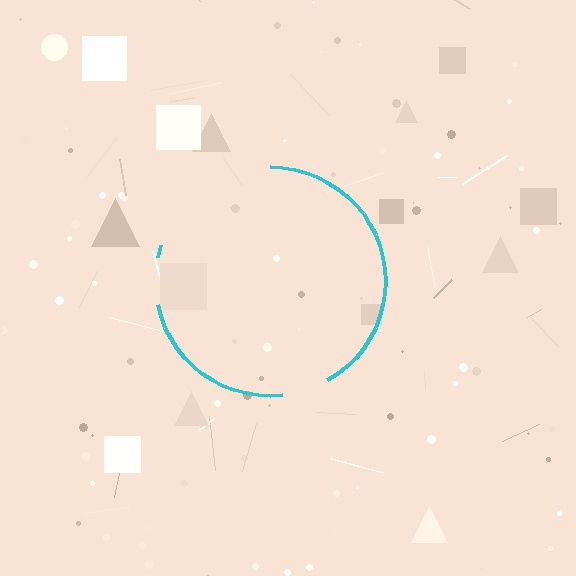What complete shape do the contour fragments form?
The contour fragments form a circle.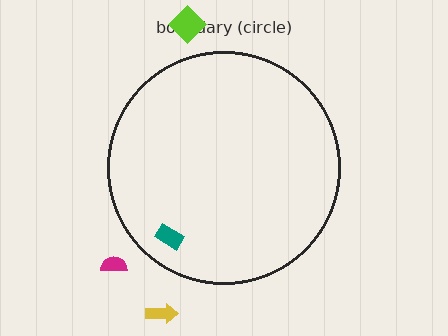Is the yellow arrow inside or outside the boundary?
Outside.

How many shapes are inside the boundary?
1 inside, 3 outside.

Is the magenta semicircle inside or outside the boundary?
Outside.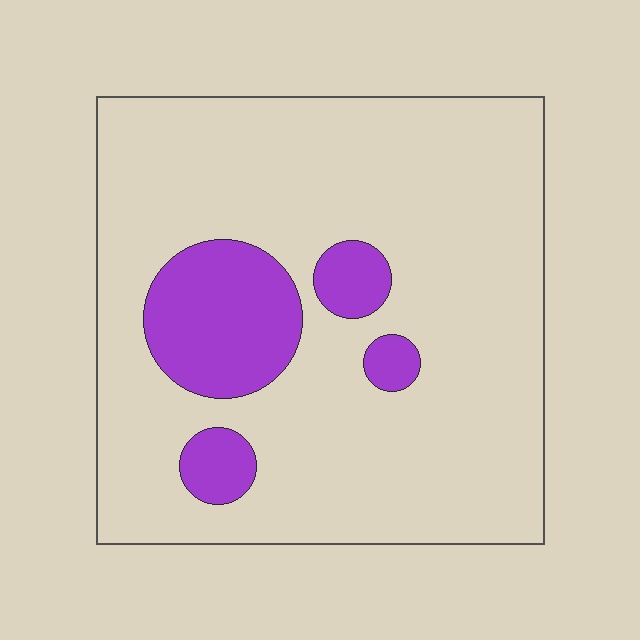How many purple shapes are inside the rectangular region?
4.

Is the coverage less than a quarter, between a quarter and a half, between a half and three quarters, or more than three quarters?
Less than a quarter.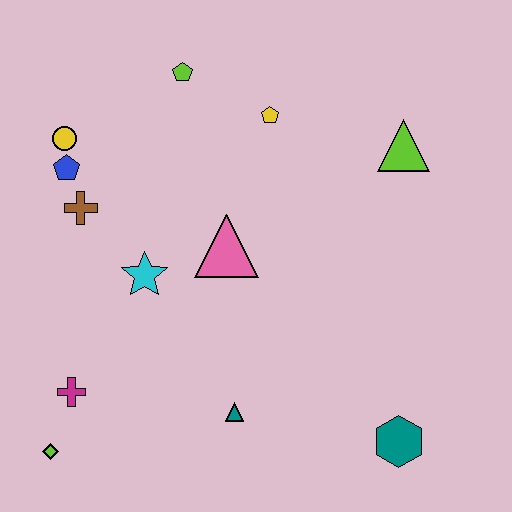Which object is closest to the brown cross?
The blue pentagon is closest to the brown cross.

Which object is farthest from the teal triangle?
The lime pentagon is farthest from the teal triangle.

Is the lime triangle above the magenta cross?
Yes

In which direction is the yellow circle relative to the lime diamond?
The yellow circle is above the lime diamond.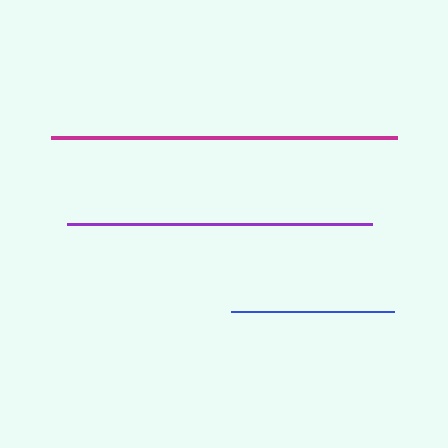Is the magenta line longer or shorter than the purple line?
The magenta line is longer than the purple line.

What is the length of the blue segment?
The blue segment is approximately 163 pixels long.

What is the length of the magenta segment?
The magenta segment is approximately 346 pixels long.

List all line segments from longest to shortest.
From longest to shortest: magenta, purple, blue.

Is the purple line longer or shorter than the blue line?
The purple line is longer than the blue line.